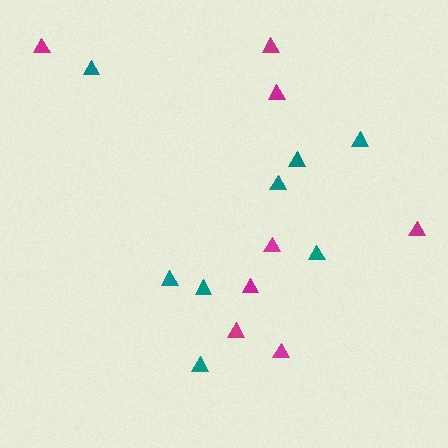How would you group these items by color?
There are 2 groups: one group of teal triangles (8) and one group of magenta triangles (8).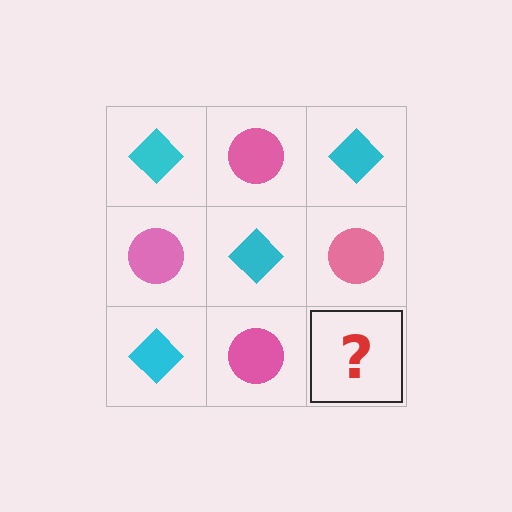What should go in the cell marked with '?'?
The missing cell should contain a cyan diamond.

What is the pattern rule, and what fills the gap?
The rule is that it alternates cyan diamond and pink circle in a checkerboard pattern. The gap should be filled with a cyan diamond.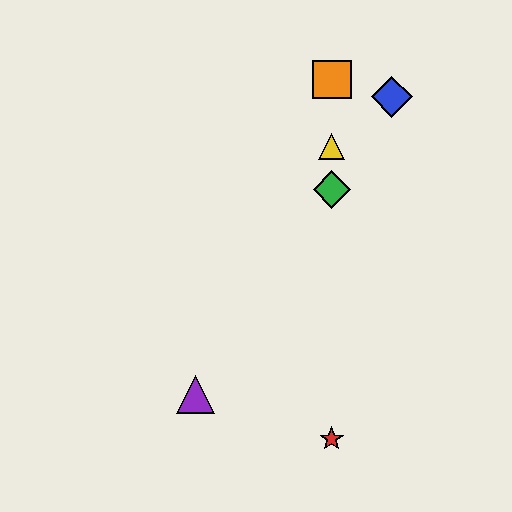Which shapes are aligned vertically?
The red star, the green diamond, the yellow triangle, the orange square are aligned vertically.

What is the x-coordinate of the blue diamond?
The blue diamond is at x≈392.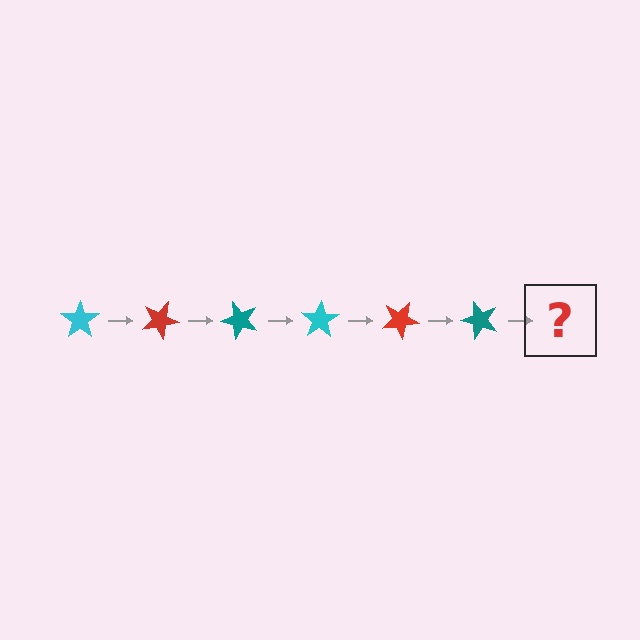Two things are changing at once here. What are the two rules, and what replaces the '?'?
The two rules are that it rotates 25 degrees each step and the color cycles through cyan, red, and teal. The '?' should be a cyan star, rotated 150 degrees from the start.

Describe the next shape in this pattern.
It should be a cyan star, rotated 150 degrees from the start.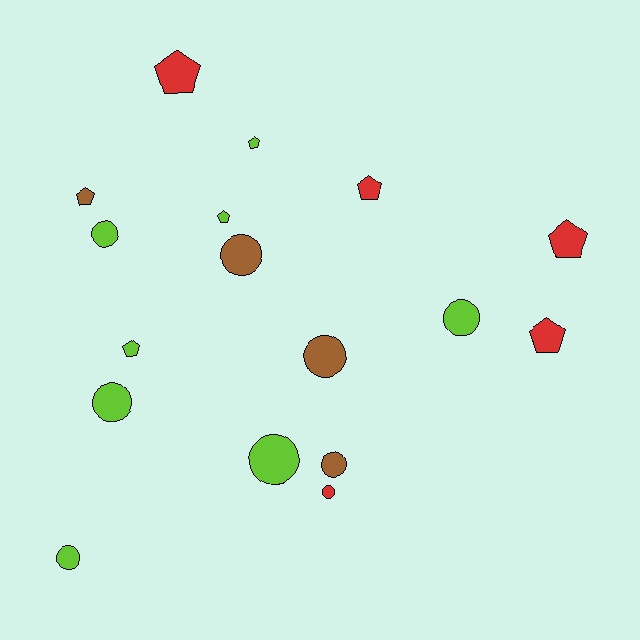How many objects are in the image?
There are 17 objects.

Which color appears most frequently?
Lime, with 8 objects.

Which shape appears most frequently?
Circle, with 9 objects.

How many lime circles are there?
There are 5 lime circles.